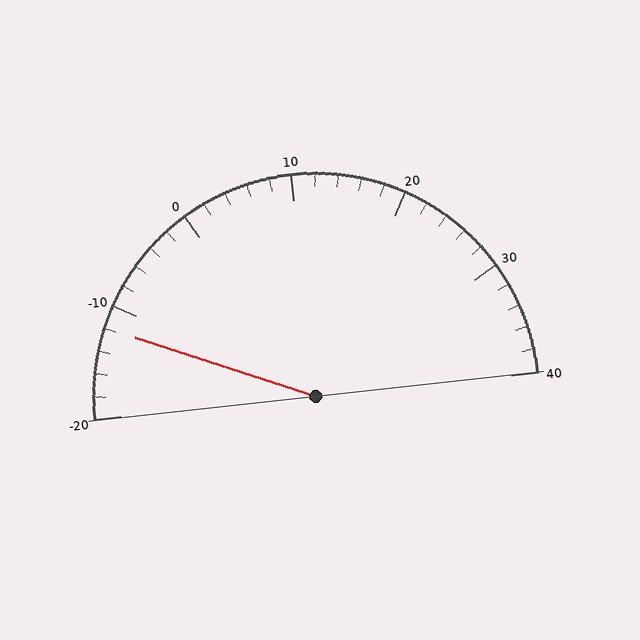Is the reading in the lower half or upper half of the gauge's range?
The reading is in the lower half of the range (-20 to 40).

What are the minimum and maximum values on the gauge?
The gauge ranges from -20 to 40.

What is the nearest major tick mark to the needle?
The nearest major tick mark is -10.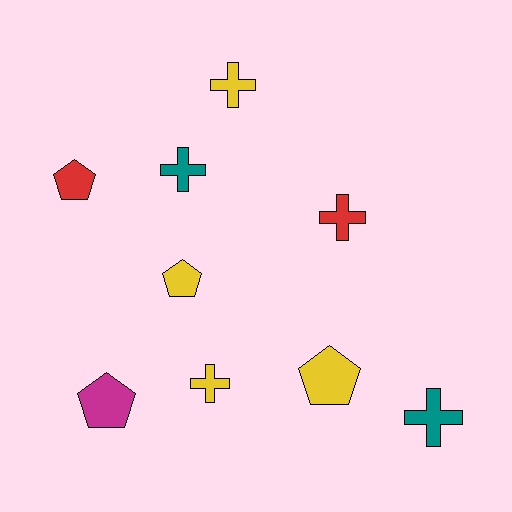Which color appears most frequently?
Yellow, with 4 objects.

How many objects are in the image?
There are 9 objects.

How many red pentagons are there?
There is 1 red pentagon.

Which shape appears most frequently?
Cross, with 5 objects.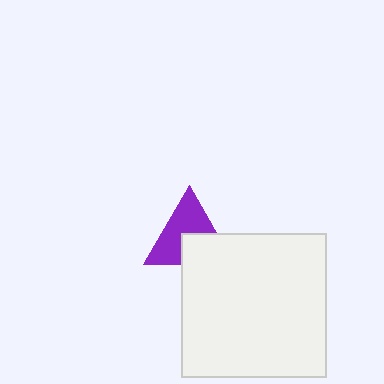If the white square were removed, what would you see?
You would see the complete purple triangle.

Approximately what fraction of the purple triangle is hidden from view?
Roughly 38% of the purple triangle is hidden behind the white square.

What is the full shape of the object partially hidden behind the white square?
The partially hidden object is a purple triangle.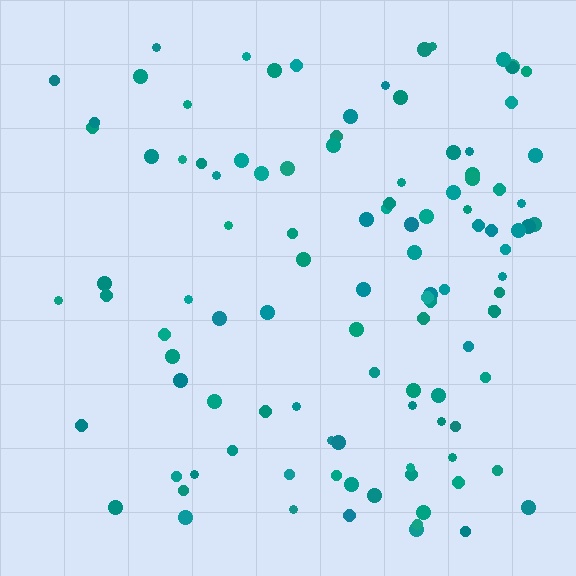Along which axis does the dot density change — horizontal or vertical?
Horizontal.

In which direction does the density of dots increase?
From left to right, with the right side densest.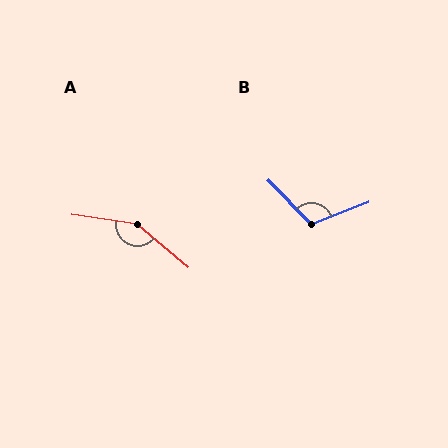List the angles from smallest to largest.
B (113°), A (149°).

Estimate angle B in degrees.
Approximately 113 degrees.